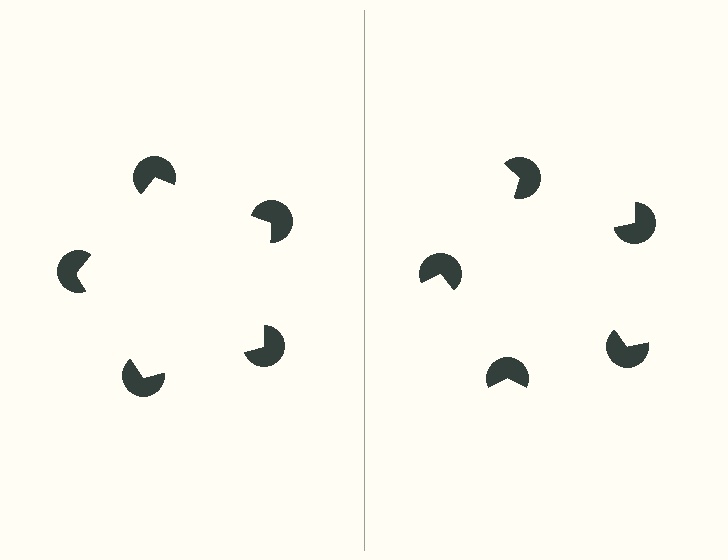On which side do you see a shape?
An illusory pentagon appears on the left side. On the right side the wedge cuts are rotated, so no coherent shape forms.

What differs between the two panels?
The pac-man discs are positioned identically on both sides; only the wedge orientations differ. On the left they align to a pentagon; on the right they are misaligned.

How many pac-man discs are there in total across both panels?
10 — 5 on each side.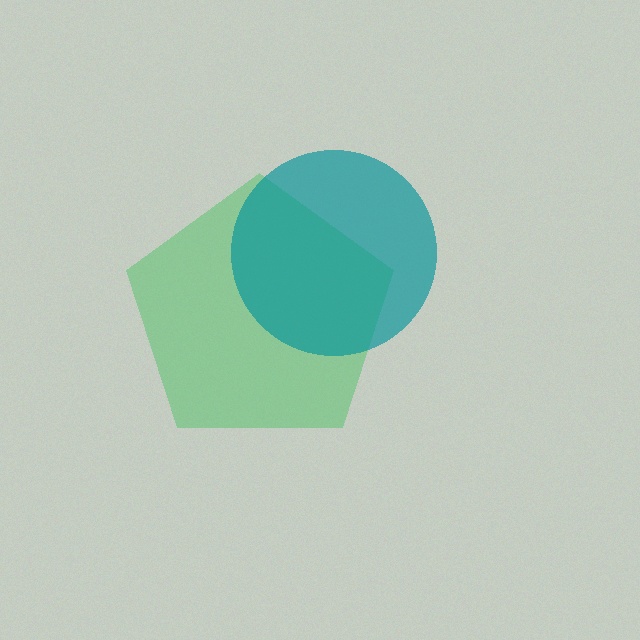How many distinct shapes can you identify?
There are 2 distinct shapes: a green pentagon, a teal circle.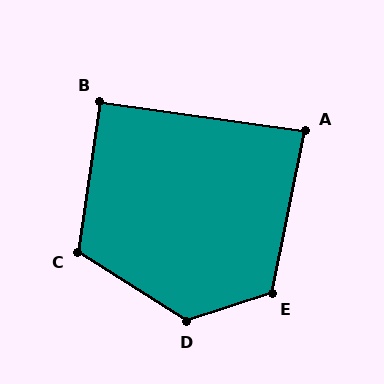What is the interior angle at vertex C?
Approximately 114 degrees (obtuse).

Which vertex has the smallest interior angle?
A, at approximately 86 degrees.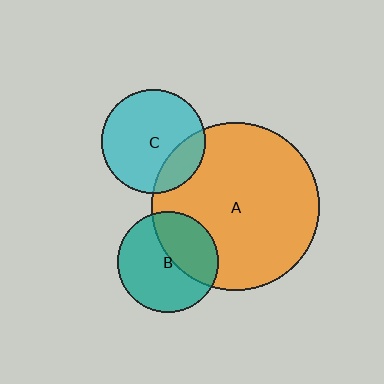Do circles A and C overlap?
Yes.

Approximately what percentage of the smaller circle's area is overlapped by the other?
Approximately 20%.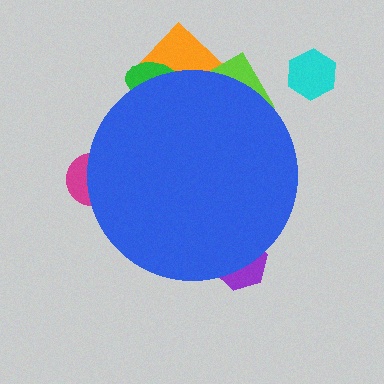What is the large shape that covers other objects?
A blue circle.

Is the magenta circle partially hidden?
Yes, the magenta circle is partially hidden behind the blue circle.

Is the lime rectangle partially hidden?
Yes, the lime rectangle is partially hidden behind the blue circle.